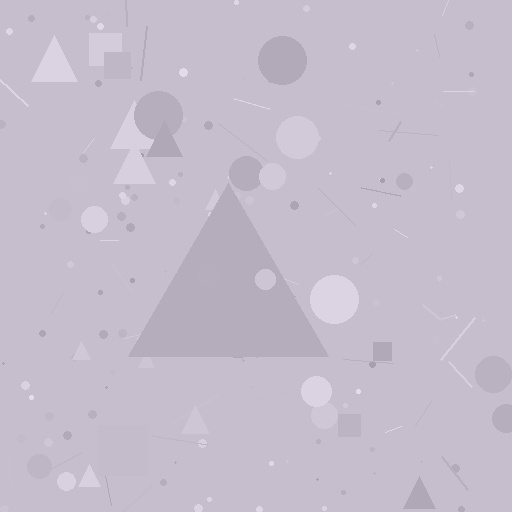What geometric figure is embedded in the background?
A triangle is embedded in the background.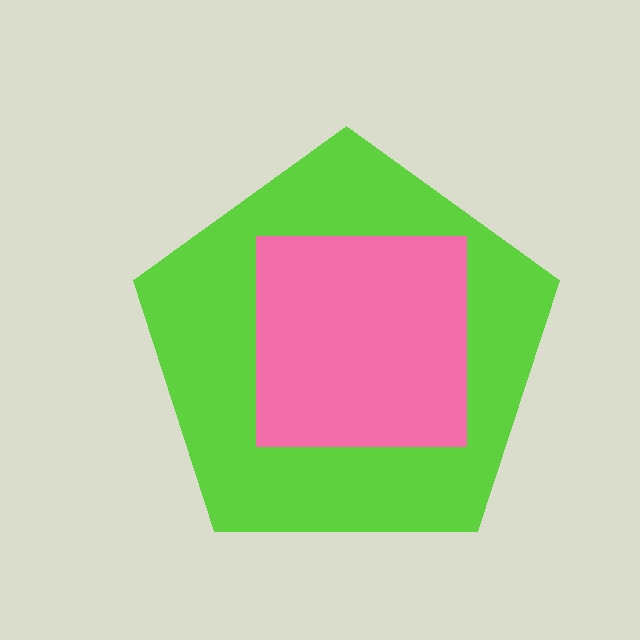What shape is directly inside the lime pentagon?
The pink square.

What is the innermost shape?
The pink square.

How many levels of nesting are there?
2.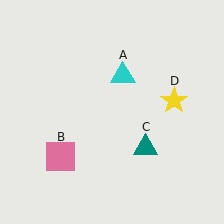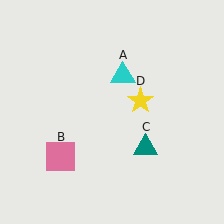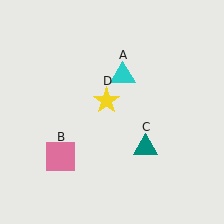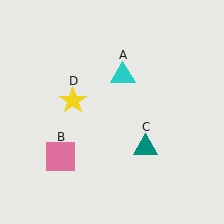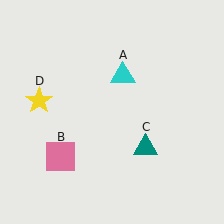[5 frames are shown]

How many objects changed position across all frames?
1 object changed position: yellow star (object D).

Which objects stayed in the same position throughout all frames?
Cyan triangle (object A) and pink square (object B) and teal triangle (object C) remained stationary.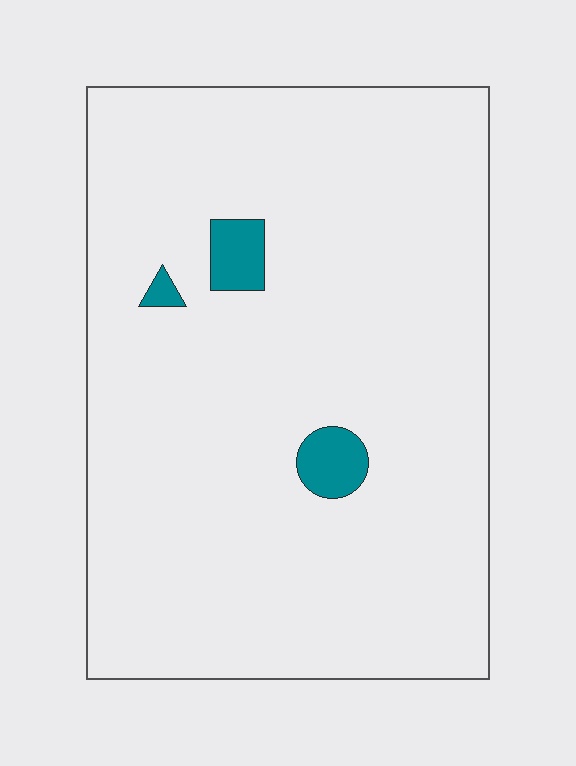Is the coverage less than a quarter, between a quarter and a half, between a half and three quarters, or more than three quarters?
Less than a quarter.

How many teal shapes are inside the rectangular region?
3.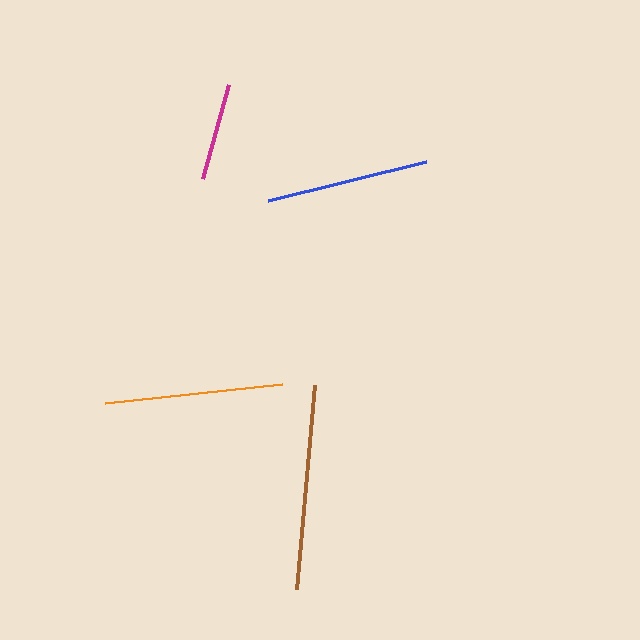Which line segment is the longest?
The brown line is the longest at approximately 205 pixels.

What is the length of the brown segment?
The brown segment is approximately 205 pixels long.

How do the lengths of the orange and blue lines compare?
The orange and blue lines are approximately the same length.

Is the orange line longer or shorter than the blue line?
The orange line is longer than the blue line.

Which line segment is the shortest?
The magenta line is the shortest at approximately 97 pixels.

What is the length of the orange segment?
The orange segment is approximately 178 pixels long.